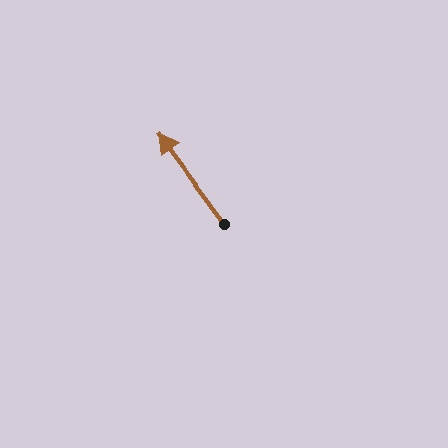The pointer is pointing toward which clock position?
Roughly 11 o'clock.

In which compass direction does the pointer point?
Northwest.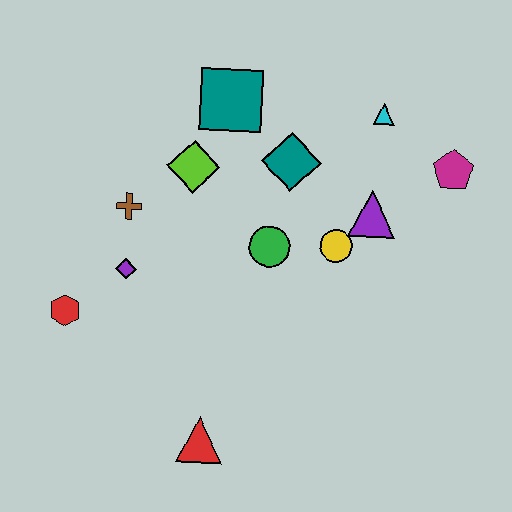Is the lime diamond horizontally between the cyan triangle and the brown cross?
Yes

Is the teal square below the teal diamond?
No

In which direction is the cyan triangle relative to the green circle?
The cyan triangle is above the green circle.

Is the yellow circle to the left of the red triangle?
No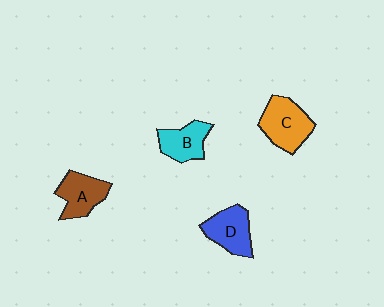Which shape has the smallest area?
Shape B (cyan).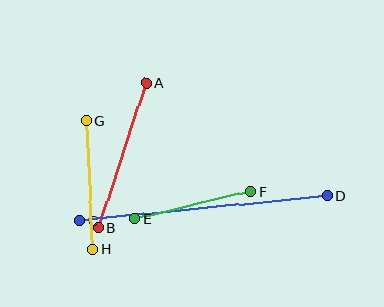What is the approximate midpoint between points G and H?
The midpoint is at approximately (90, 185) pixels.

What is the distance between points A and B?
The distance is approximately 153 pixels.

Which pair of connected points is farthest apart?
Points C and D are farthest apart.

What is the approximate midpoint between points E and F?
The midpoint is at approximately (193, 205) pixels.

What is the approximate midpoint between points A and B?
The midpoint is at approximately (122, 155) pixels.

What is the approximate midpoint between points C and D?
The midpoint is at approximately (203, 208) pixels.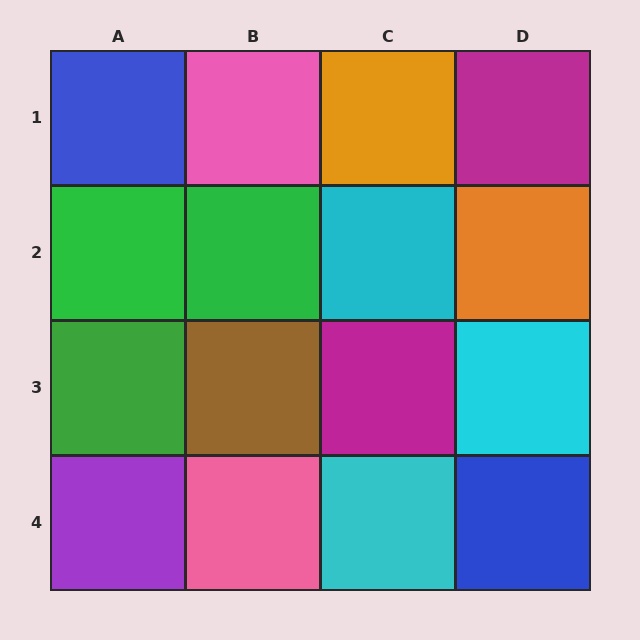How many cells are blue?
2 cells are blue.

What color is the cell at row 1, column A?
Blue.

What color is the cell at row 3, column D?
Cyan.